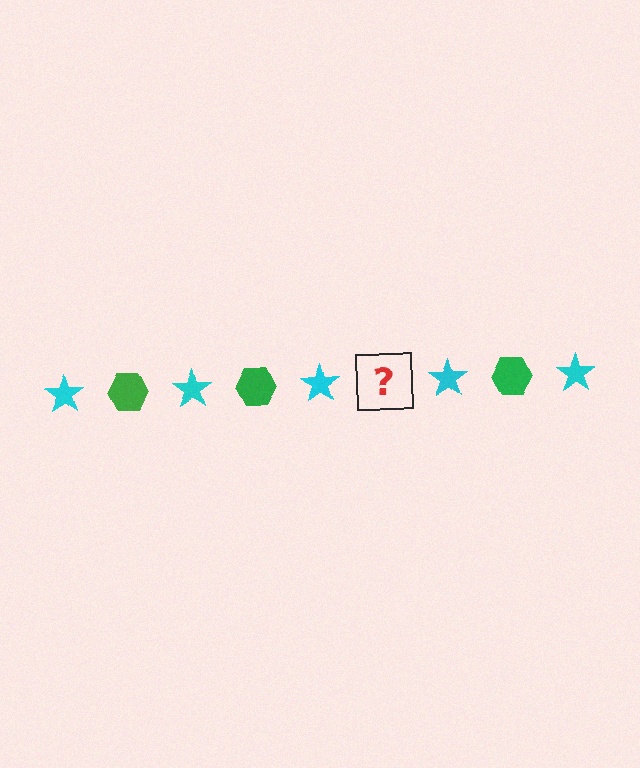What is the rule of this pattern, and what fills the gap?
The rule is that the pattern alternates between cyan star and green hexagon. The gap should be filled with a green hexagon.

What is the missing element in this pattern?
The missing element is a green hexagon.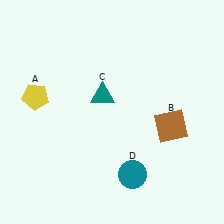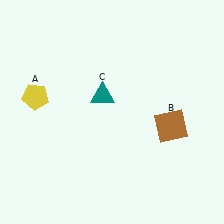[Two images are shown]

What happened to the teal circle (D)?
The teal circle (D) was removed in Image 2. It was in the bottom-right area of Image 1.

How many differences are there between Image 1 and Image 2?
There is 1 difference between the two images.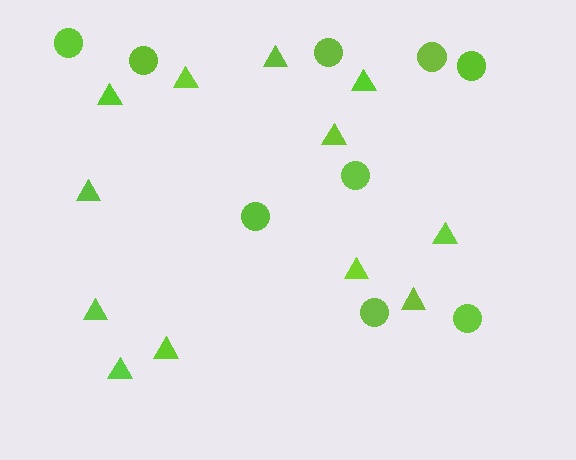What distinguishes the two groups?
There are 2 groups: one group of triangles (12) and one group of circles (9).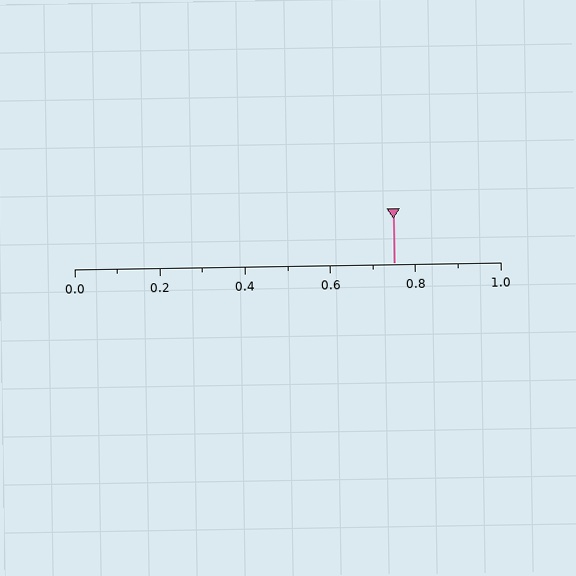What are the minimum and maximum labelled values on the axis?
The axis runs from 0.0 to 1.0.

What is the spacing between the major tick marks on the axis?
The major ticks are spaced 0.2 apart.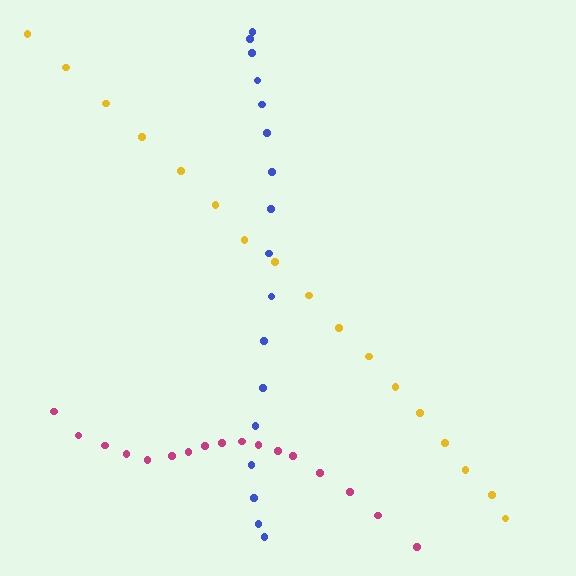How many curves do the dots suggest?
There are 3 distinct paths.